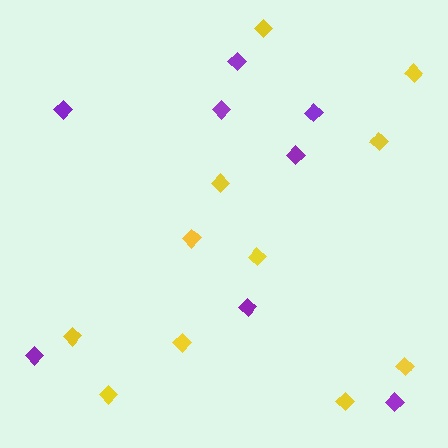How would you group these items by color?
There are 2 groups: one group of purple diamonds (8) and one group of yellow diamonds (11).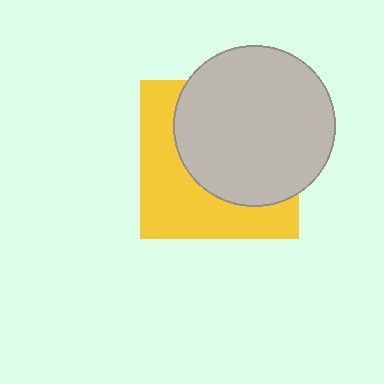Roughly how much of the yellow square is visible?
A small part of it is visible (roughly 44%).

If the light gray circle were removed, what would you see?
You would see the complete yellow square.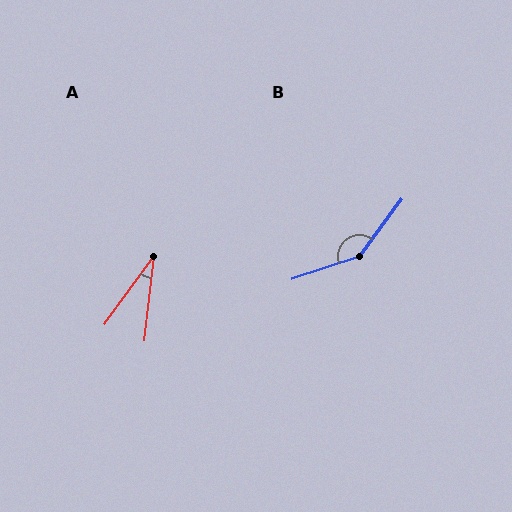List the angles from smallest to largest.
A (30°), B (145°).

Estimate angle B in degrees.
Approximately 145 degrees.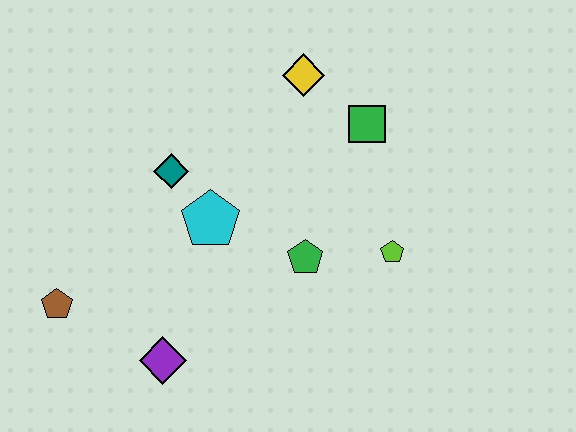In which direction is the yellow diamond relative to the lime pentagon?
The yellow diamond is above the lime pentagon.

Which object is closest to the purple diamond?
The brown pentagon is closest to the purple diamond.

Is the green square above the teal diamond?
Yes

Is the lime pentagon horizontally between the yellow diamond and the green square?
No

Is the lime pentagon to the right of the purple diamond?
Yes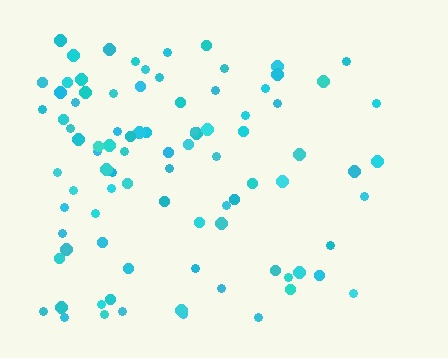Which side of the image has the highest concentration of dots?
The left.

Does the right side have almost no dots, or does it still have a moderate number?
Still a moderate number, just noticeably fewer than the left.